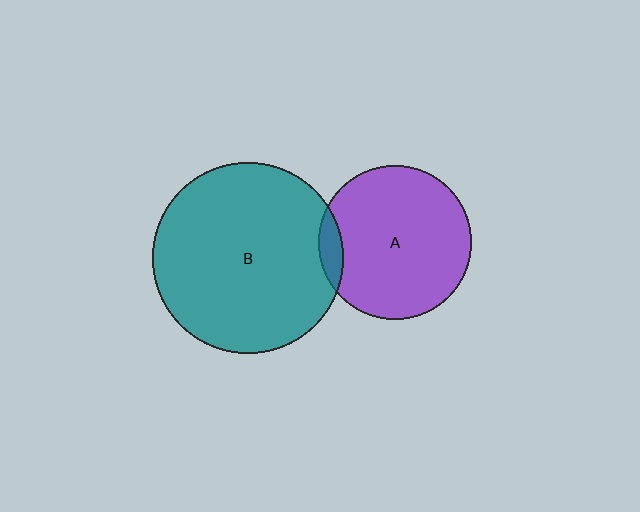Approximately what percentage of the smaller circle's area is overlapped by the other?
Approximately 10%.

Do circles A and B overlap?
Yes.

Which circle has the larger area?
Circle B (teal).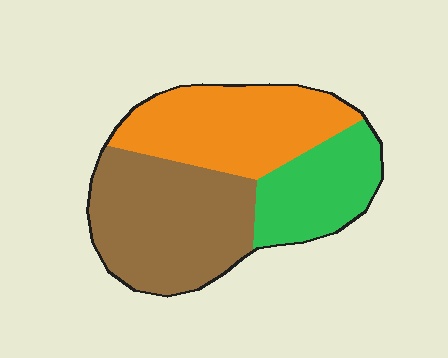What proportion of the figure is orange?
Orange takes up between a quarter and a half of the figure.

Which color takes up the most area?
Brown, at roughly 40%.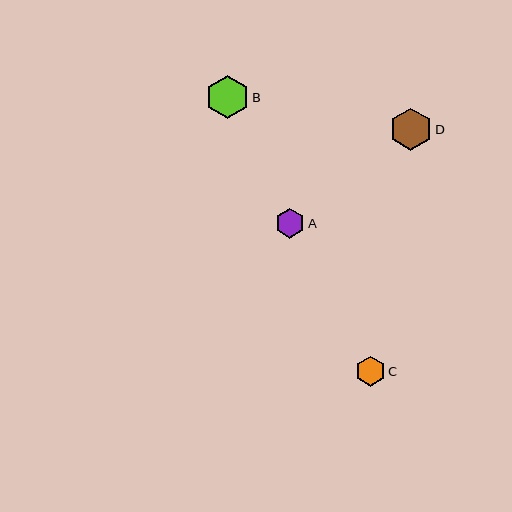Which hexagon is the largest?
Hexagon B is the largest with a size of approximately 44 pixels.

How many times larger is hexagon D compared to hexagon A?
Hexagon D is approximately 1.4 times the size of hexagon A.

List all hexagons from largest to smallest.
From largest to smallest: B, D, C, A.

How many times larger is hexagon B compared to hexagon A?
Hexagon B is approximately 1.5 times the size of hexagon A.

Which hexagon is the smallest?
Hexagon A is the smallest with a size of approximately 30 pixels.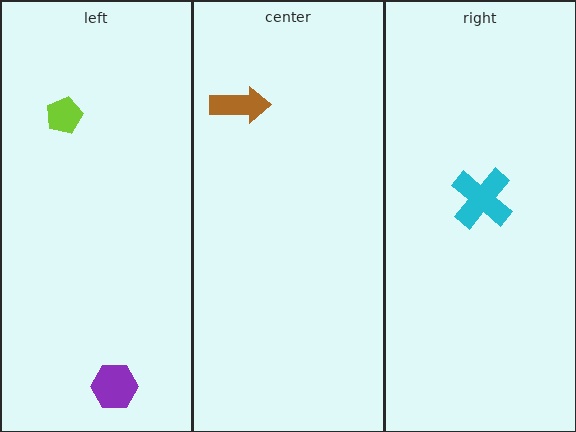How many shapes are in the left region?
2.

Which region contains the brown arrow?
The center region.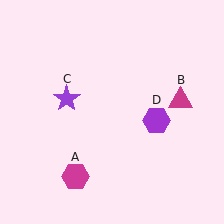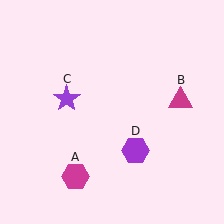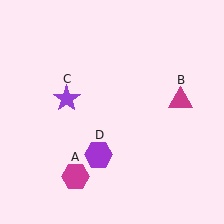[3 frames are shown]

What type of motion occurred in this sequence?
The purple hexagon (object D) rotated clockwise around the center of the scene.